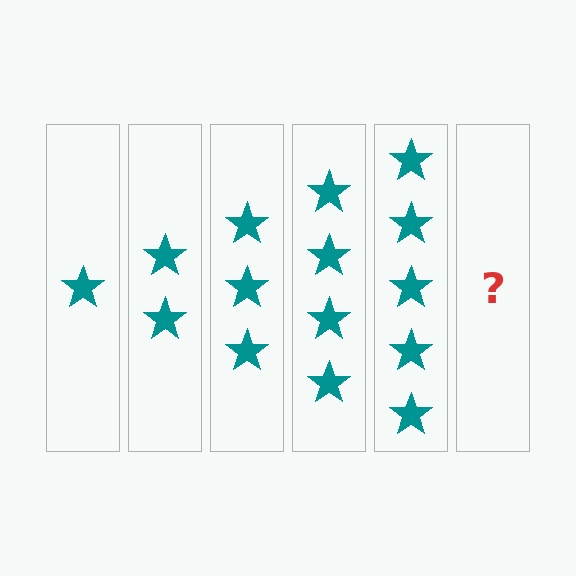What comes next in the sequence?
The next element should be 6 stars.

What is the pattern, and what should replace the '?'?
The pattern is that each step adds one more star. The '?' should be 6 stars.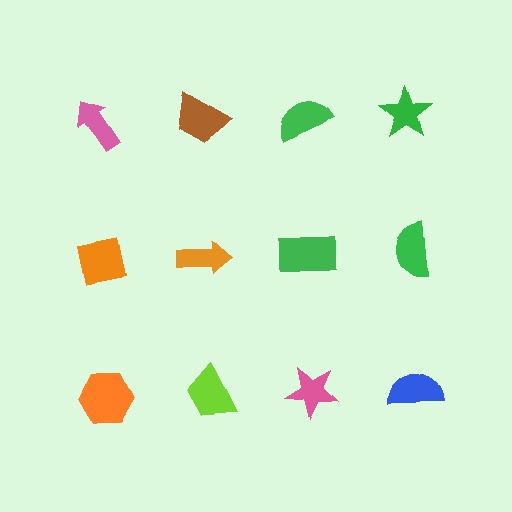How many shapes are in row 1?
4 shapes.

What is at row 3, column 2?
A lime trapezoid.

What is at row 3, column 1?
An orange hexagon.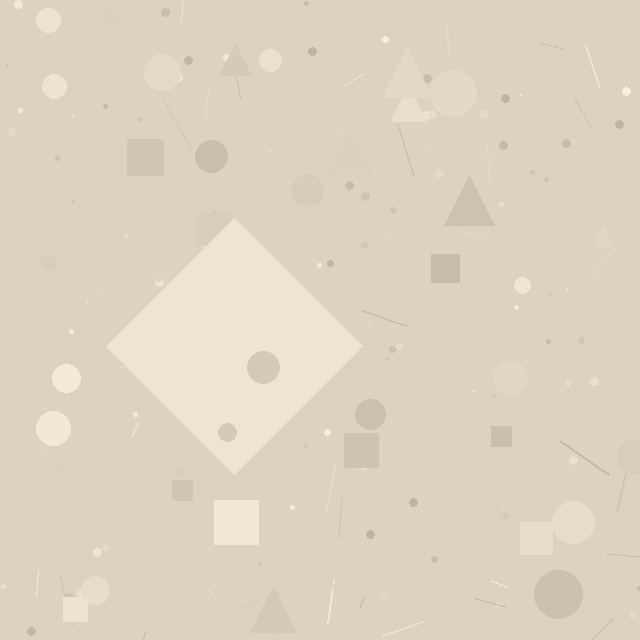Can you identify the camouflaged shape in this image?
The camouflaged shape is a diamond.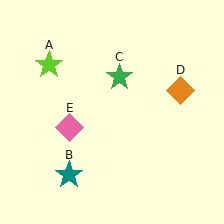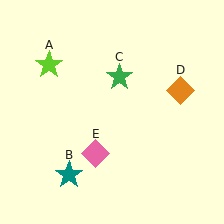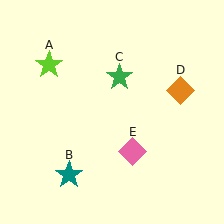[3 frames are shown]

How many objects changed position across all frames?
1 object changed position: pink diamond (object E).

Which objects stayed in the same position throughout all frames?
Lime star (object A) and teal star (object B) and green star (object C) and orange diamond (object D) remained stationary.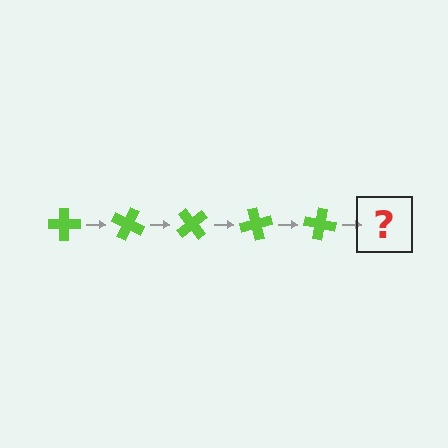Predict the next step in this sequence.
The next step is a lime cross rotated 125 degrees.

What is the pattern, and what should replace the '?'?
The pattern is that the cross rotates 25 degrees each step. The '?' should be a lime cross rotated 125 degrees.